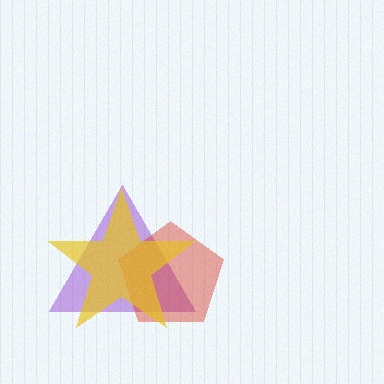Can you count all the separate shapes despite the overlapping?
Yes, there are 3 separate shapes.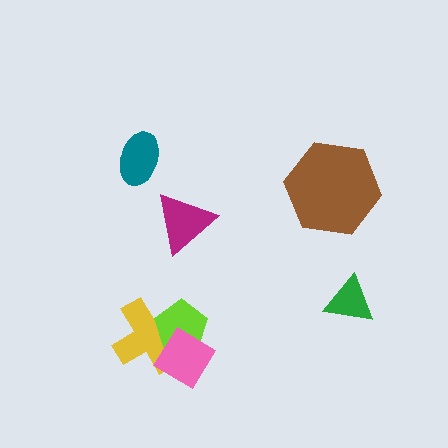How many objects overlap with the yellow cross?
2 objects overlap with the yellow cross.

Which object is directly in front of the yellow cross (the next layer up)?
The lime pentagon is directly in front of the yellow cross.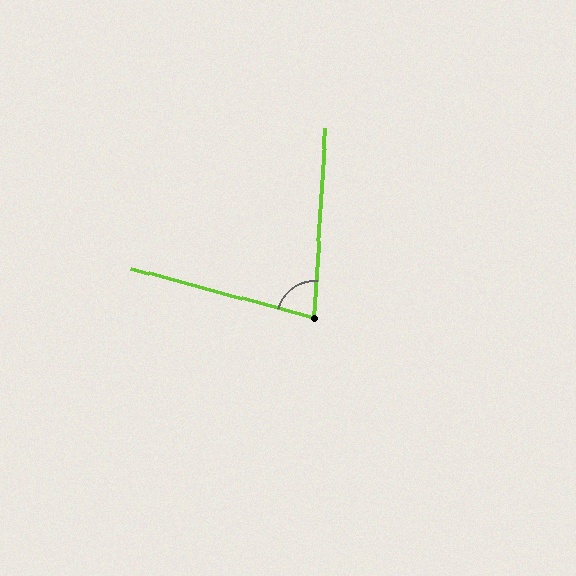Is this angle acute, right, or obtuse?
It is acute.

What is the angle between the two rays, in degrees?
Approximately 78 degrees.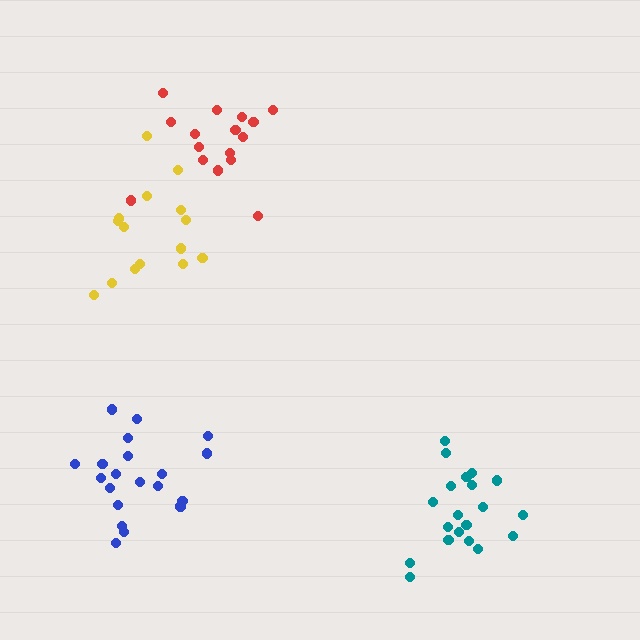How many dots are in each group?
Group 1: 20 dots, Group 2: 20 dots, Group 3: 15 dots, Group 4: 16 dots (71 total).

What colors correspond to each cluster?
The clusters are colored: blue, teal, yellow, red.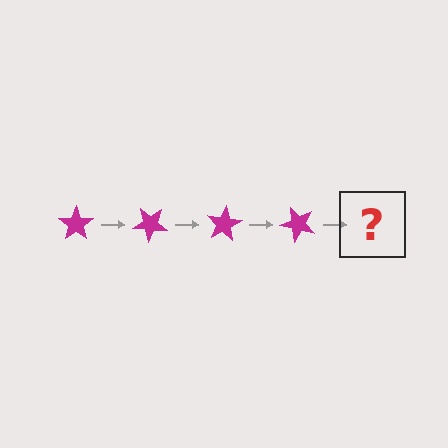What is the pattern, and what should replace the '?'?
The pattern is that the star rotates 40 degrees each step. The '?' should be a magenta star rotated 160 degrees.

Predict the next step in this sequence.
The next step is a magenta star rotated 160 degrees.